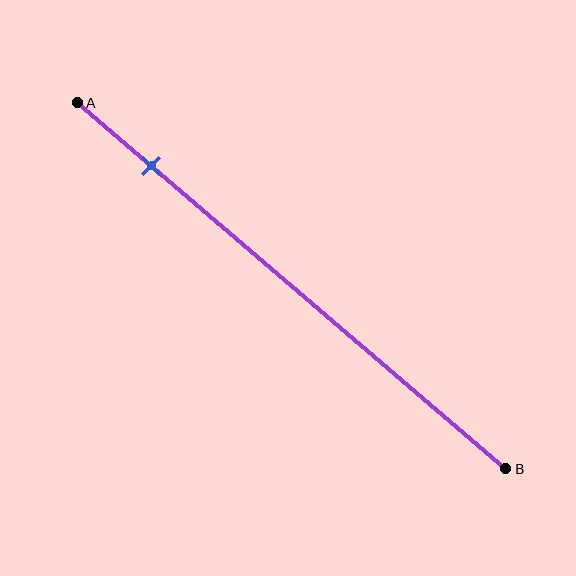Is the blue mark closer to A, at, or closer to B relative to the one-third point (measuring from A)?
The blue mark is closer to point A than the one-third point of segment AB.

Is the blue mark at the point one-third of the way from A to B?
No, the mark is at about 15% from A, not at the 33% one-third point.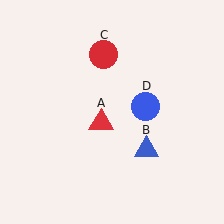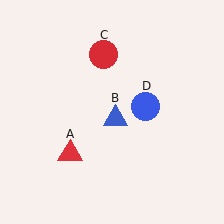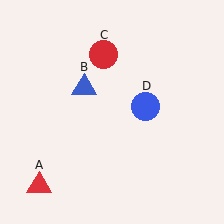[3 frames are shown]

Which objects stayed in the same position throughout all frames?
Red circle (object C) and blue circle (object D) remained stationary.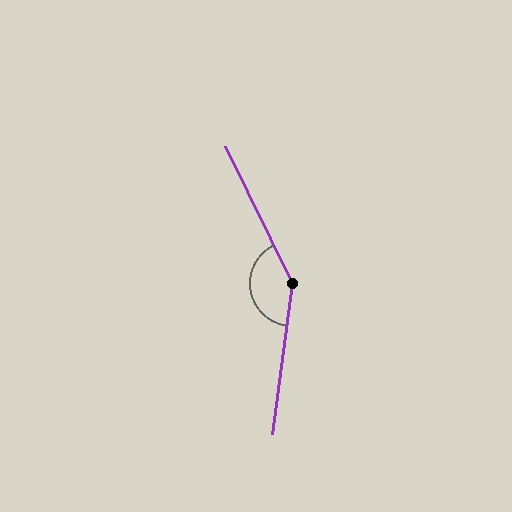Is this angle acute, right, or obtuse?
It is obtuse.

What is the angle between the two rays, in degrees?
Approximately 146 degrees.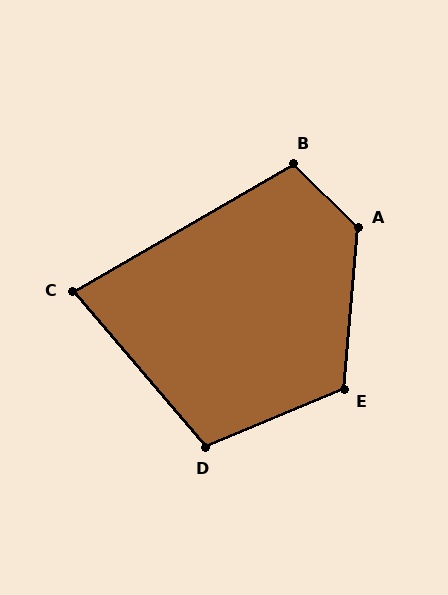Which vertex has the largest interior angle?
A, at approximately 130 degrees.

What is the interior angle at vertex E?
Approximately 118 degrees (obtuse).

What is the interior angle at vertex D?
Approximately 108 degrees (obtuse).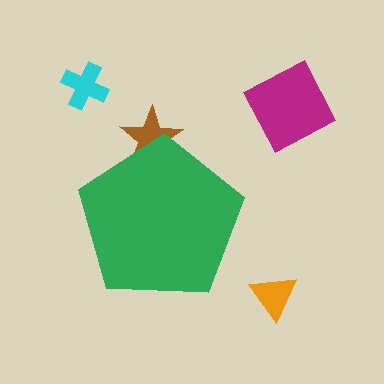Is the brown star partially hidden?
Yes, the brown star is partially hidden behind the green pentagon.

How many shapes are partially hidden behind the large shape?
1 shape is partially hidden.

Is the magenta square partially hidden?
No, the magenta square is fully visible.